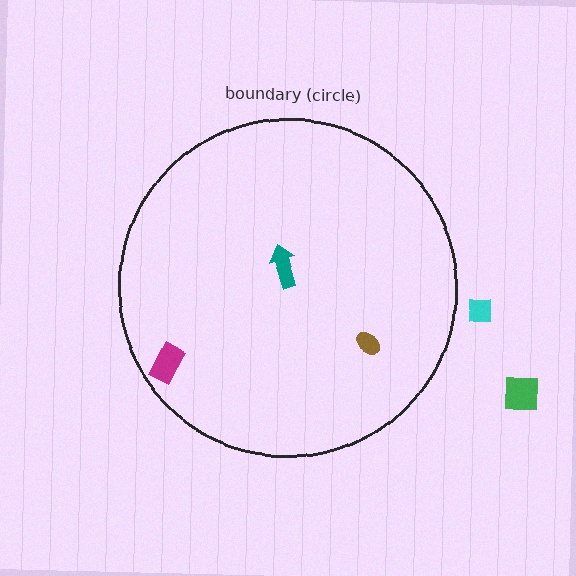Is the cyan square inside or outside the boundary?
Outside.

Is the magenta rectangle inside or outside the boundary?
Inside.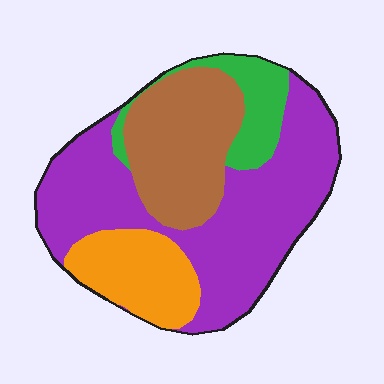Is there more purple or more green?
Purple.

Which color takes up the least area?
Green, at roughly 10%.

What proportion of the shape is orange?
Orange covers around 15% of the shape.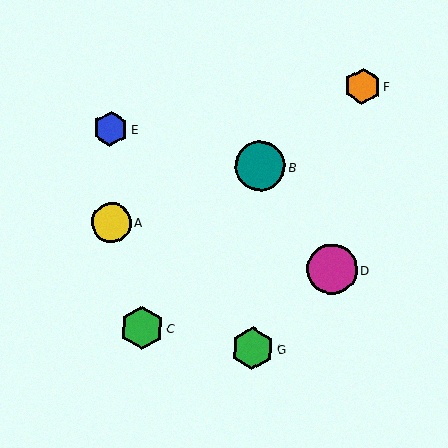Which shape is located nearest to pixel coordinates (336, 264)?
The magenta circle (labeled D) at (332, 269) is nearest to that location.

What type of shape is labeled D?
Shape D is a magenta circle.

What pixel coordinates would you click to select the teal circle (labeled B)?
Click at (260, 166) to select the teal circle B.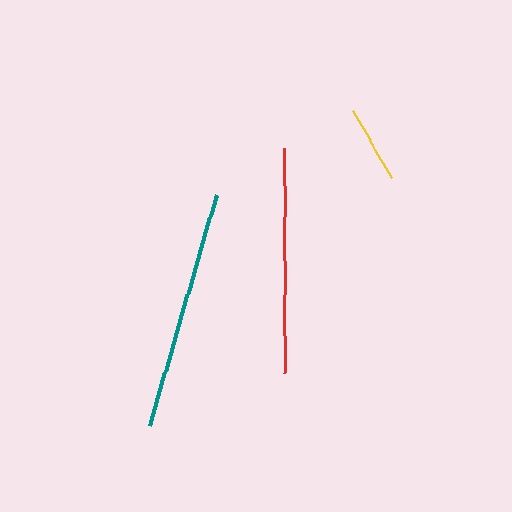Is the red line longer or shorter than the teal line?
The teal line is longer than the red line.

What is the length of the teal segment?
The teal segment is approximately 240 pixels long.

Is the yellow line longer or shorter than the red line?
The red line is longer than the yellow line.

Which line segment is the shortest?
The yellow line is the shortest at approximately 77 pixels.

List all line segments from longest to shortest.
From longest to shortest: teal, red, yellow.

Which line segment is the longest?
The teal line is the longest at approximately 240 pixels.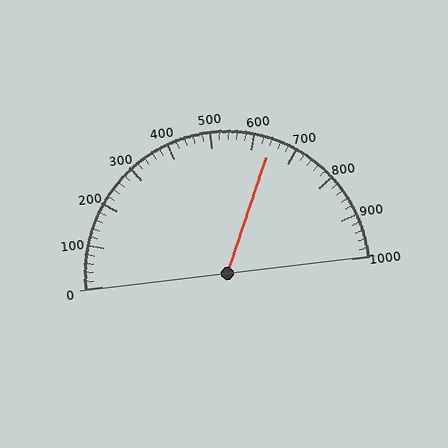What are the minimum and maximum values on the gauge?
The gauge ranges from 0 to 1000.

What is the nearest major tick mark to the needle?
The nearest major tick mark is 600.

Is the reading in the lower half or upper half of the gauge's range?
The reading is in the upper half of the range (0 to 1000).